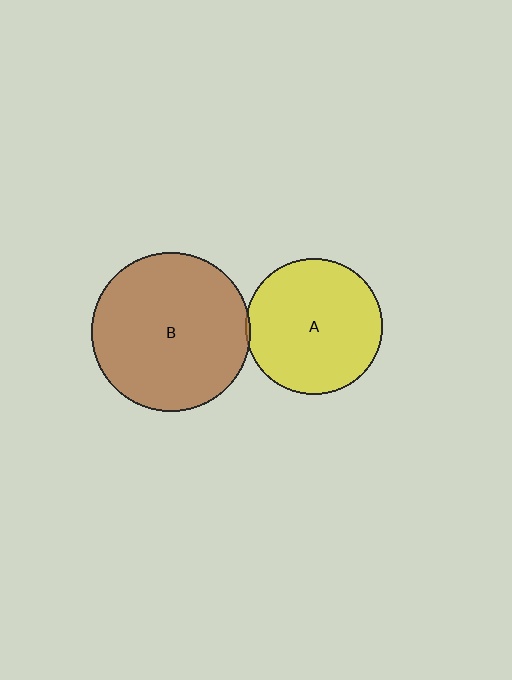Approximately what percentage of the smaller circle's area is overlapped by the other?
Approximately 5%.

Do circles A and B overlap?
Yes.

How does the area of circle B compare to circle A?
Approximately 1.4 times.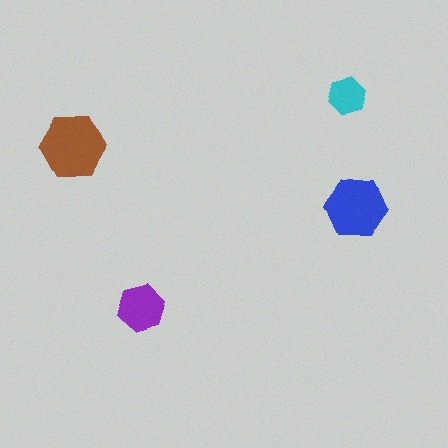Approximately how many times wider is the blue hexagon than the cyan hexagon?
About 1.5 times wider.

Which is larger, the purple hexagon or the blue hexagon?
The blue one.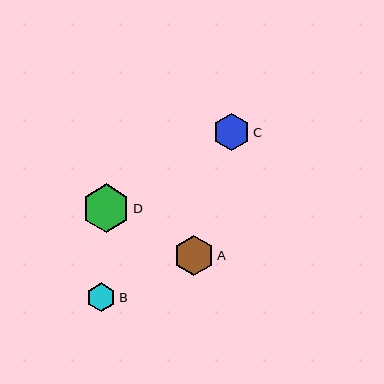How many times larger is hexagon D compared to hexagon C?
Hexagon D is approximately 1.3 times the size of hexagon C.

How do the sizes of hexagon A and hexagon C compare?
Hexagon A and hexagon C are approximately the same size.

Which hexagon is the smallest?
Hexagon B is the smallest with a size of approximately 29 pixels.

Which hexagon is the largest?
Hexagon D is the largest with a size of approximately 48 pixels.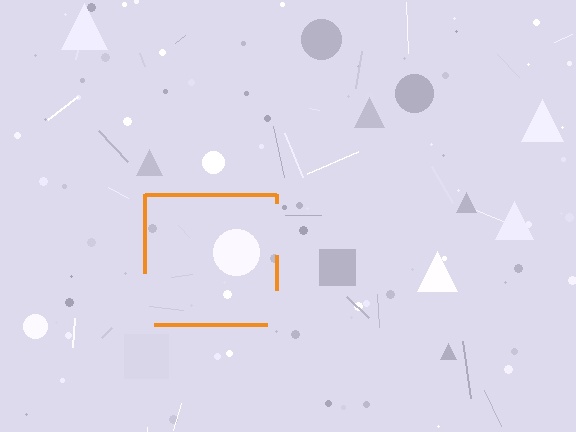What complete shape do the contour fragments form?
The contour fragments form a square.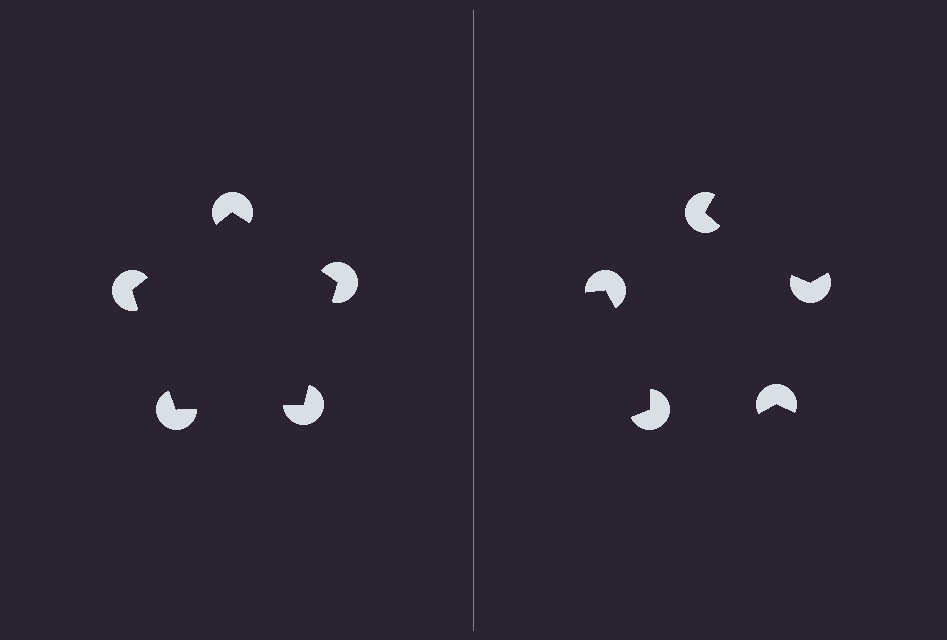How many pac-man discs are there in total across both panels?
10 — 5 on each side.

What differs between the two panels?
The pac-man discs are positioned identically on both sides; only the wedge orientations differ. On the left they align to a pentagon; on the right they are misaligned.